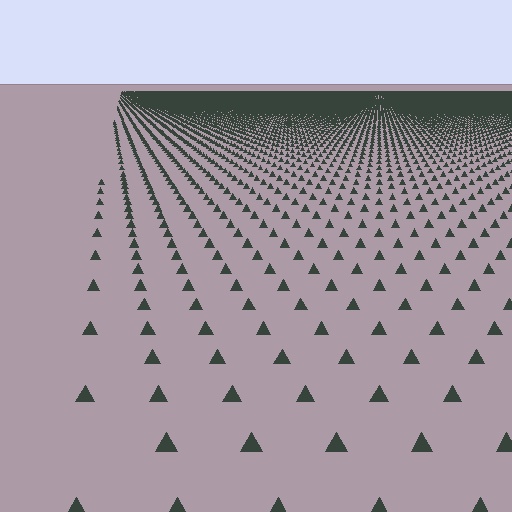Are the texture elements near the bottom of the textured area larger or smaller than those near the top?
Larger. Near the bottom, elements are closer to the viewer and appear at a bigger on-screen size.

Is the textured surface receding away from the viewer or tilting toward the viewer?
The surface is receding away from the viewer. Texture elements get smaller and denser toward the top.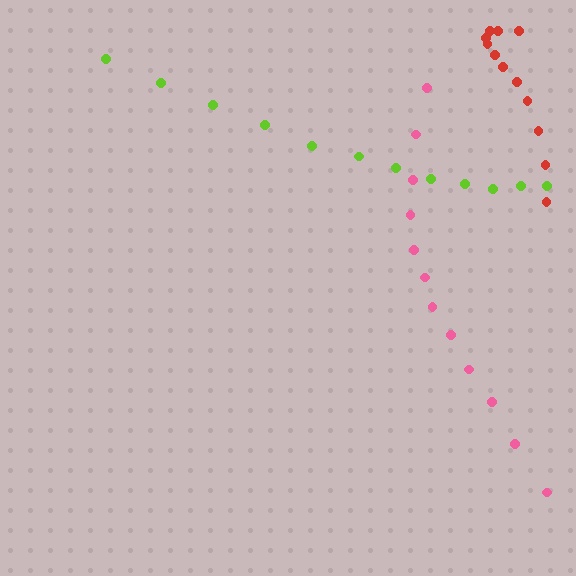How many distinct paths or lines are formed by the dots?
There are 3 distinct paths.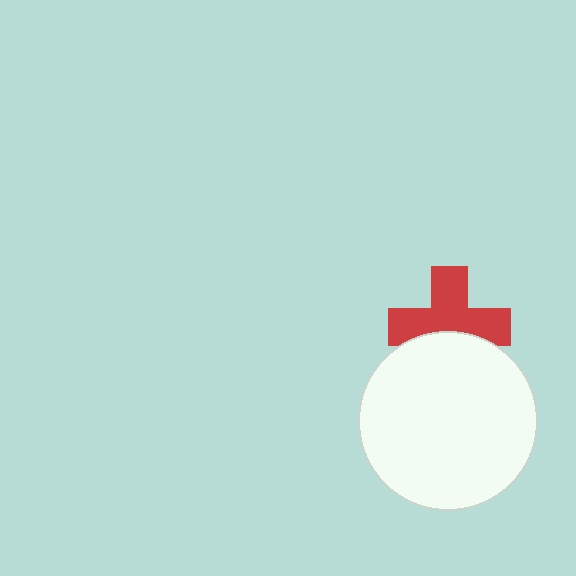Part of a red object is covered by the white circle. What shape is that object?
It is a cross.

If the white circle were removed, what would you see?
You would see the complete red cross.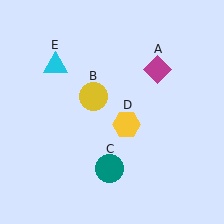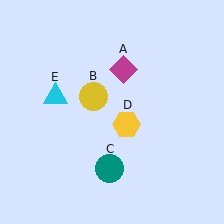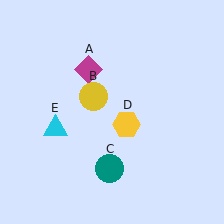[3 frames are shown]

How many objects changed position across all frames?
2 objects changed position: magenta diamond (object A), cyan triangle (object E).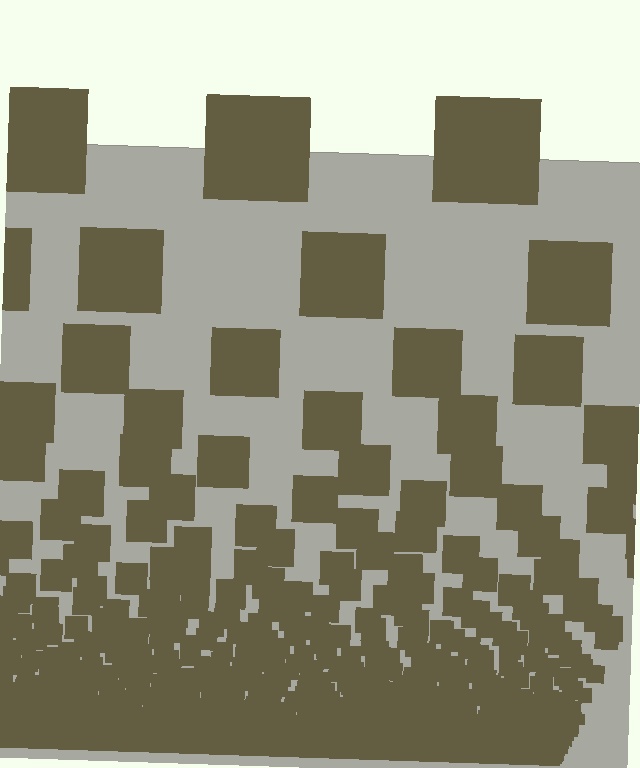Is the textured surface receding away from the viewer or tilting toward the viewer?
The surface appears to tilt toward the viewer. Texture elements get larger and sparser toward the top.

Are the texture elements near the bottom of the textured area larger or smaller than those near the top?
Smaller. The gradient is inverted — elements near the bottom are smaller and denser.